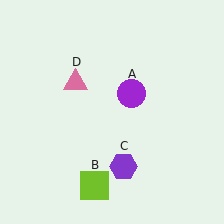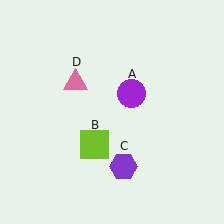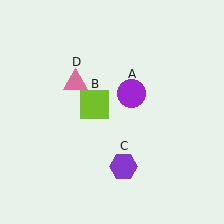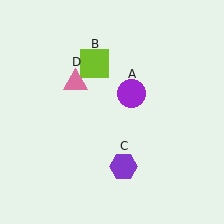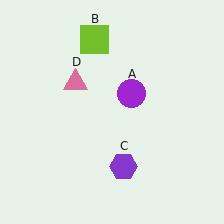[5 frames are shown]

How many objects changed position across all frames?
1 object changed position: lime square (object B).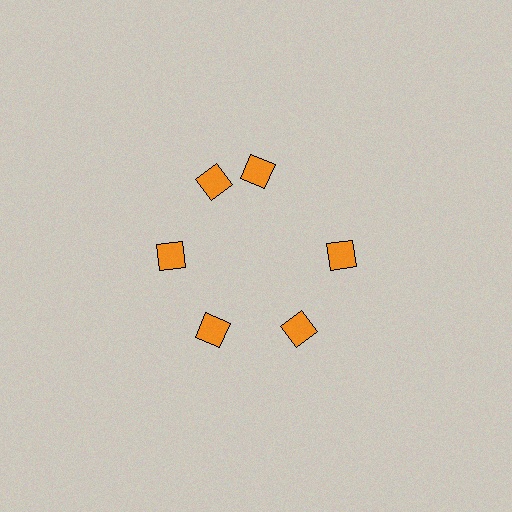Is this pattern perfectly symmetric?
No. The 6 orange diamonds are arranged in a ring, but one element near the 1 o'clock position is rotated out of alignment along the ring, breaking the 6-fold rotational symmetry.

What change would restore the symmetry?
The symmetry would be restored by rotating it back into even spacing with its neighbors so that all 6 diamonds sit at equal angles and equal distance from the center.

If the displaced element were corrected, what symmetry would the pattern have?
It would have 6-fold rotational symmetry — the pattern would map onto itself every 60 degrees.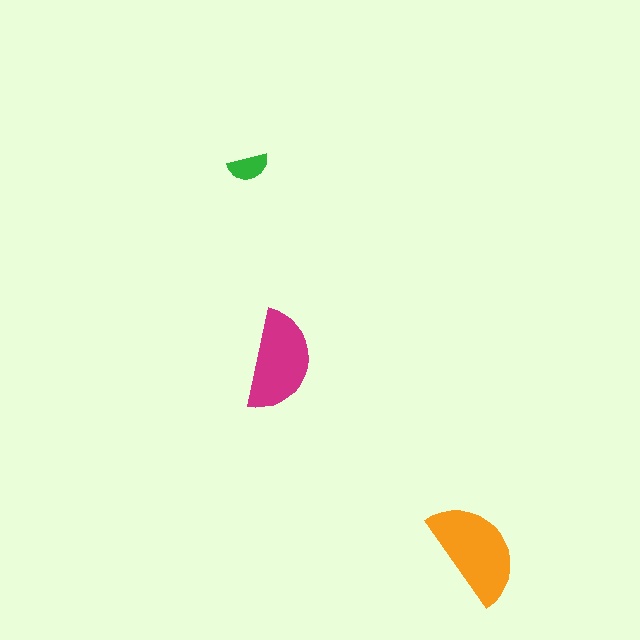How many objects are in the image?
There are 3 objects in the image.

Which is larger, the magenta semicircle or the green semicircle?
The magenta one.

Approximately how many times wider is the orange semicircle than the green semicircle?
About 2.5 times wider.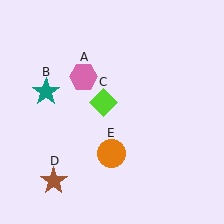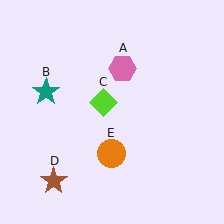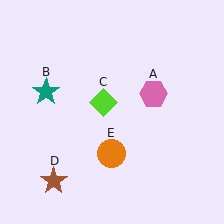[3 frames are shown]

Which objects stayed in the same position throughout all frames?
Teal star (object B) and lime diamond (object C) and brown star (object D) and orange circle (object E) remained stationary.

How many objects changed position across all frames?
1 object changed position: pink hexagon (object A).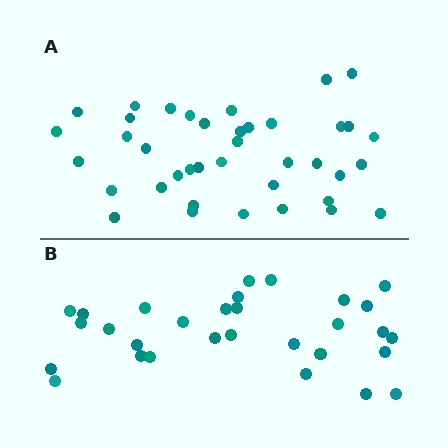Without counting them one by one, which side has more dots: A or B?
Region A (the top region) has more dots.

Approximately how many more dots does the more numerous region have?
Region A has roughly 8 or so more dots than region B.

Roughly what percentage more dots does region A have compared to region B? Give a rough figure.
About 30% more.